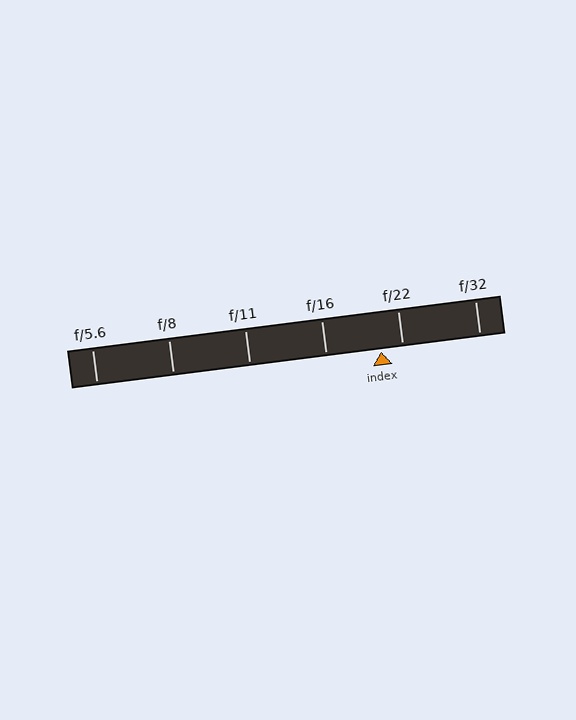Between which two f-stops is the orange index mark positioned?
The index mark is between f/16 and f/22.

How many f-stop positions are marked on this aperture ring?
There are 6 f-stop positions marked.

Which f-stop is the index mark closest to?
The index mark is closest to f/22.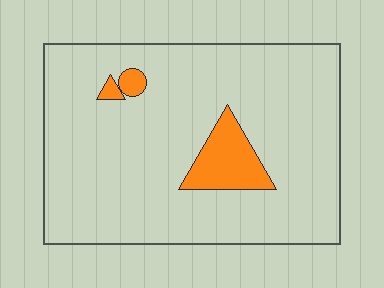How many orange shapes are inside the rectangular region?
3.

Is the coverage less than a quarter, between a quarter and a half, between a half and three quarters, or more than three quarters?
Less than a quarter.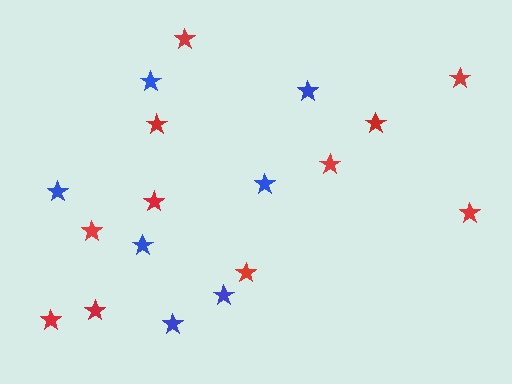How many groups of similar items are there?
There are 2 groups: one group of blue stars (7) and one group of red stars (11).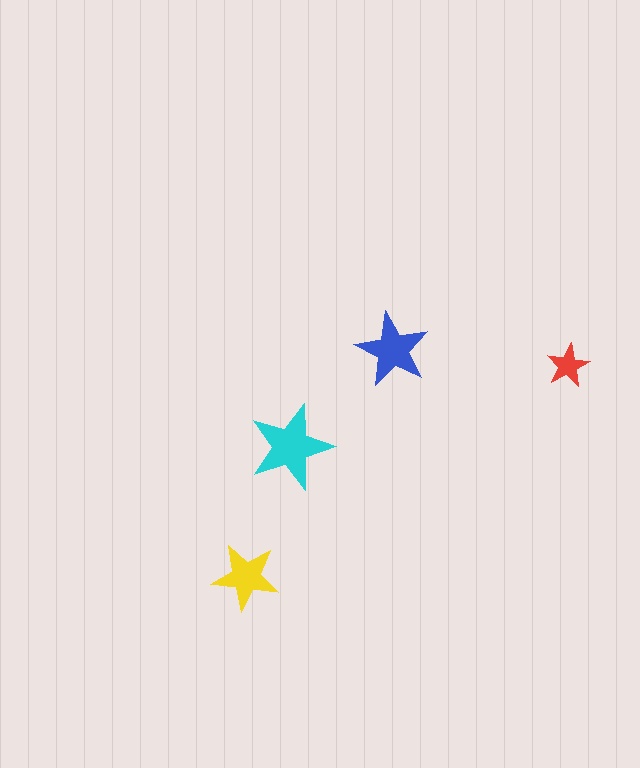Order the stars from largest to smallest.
the cyan one, the blue one, the yellow one, the red one.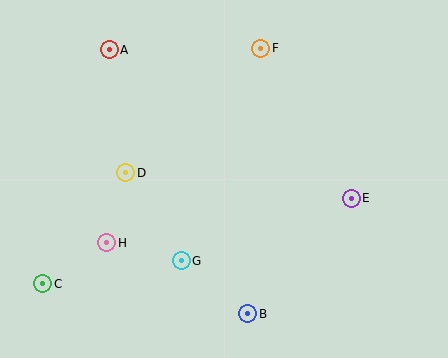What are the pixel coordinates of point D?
Point D is at (126, 173).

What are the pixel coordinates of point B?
Point B is at (248, 314).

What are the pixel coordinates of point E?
Point E is at (351, 198).